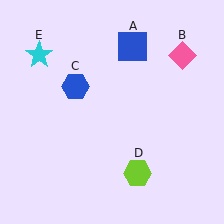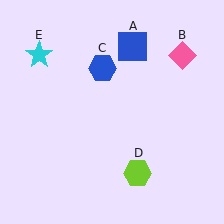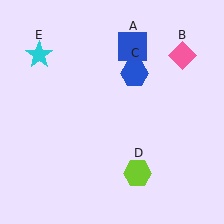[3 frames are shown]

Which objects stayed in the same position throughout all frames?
Blue square (object A) and pink diamond (object B) and lime hexagon (object D) and cyan star (object E) remained stationary.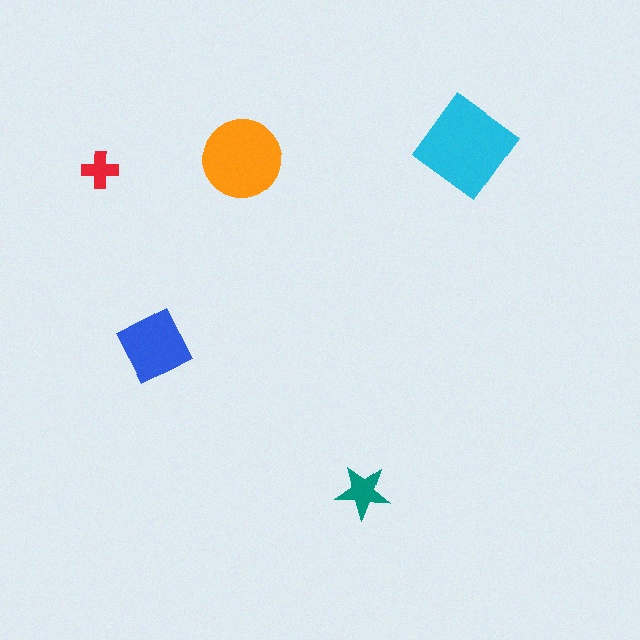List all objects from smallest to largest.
The red cross, the teal star, the blue square, the orange circle, the cyan diamond.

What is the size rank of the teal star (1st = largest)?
4th.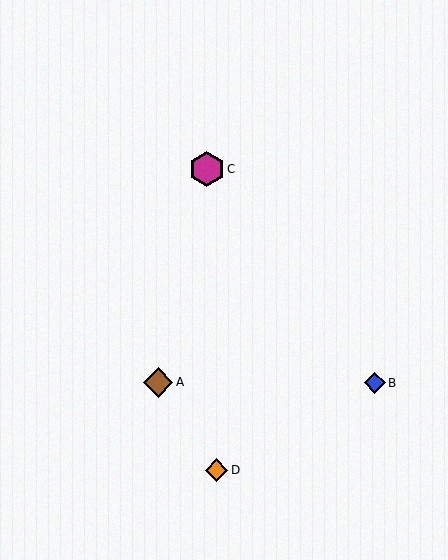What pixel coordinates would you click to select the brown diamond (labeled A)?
Click at (158, 382) to select the brown diamond A.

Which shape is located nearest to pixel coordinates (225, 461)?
The orange diamond (labeled D) at (217, 470) is nearest to that location.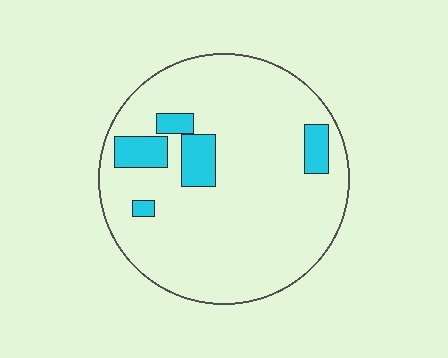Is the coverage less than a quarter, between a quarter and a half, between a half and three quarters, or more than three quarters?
Less than a quarter.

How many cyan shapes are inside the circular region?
5.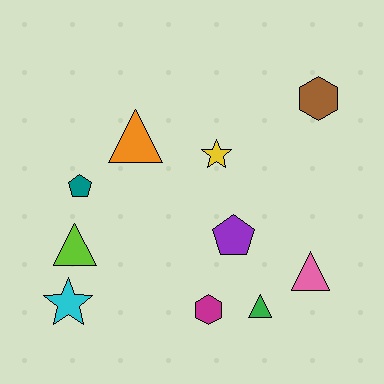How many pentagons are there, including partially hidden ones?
There are 2 pentagons.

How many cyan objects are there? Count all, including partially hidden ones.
There is 1 cyan object.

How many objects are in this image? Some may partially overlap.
There are 10 objects.